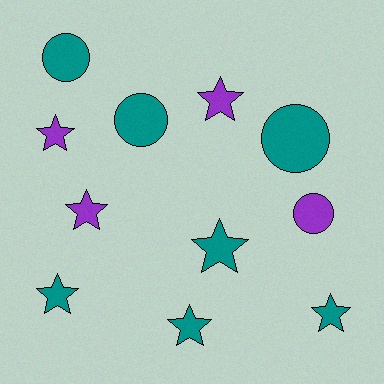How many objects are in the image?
There are 11 objects.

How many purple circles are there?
There is 1 purple circle.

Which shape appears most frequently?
Star, with 7 objects.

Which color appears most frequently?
Teal, with 7 objects.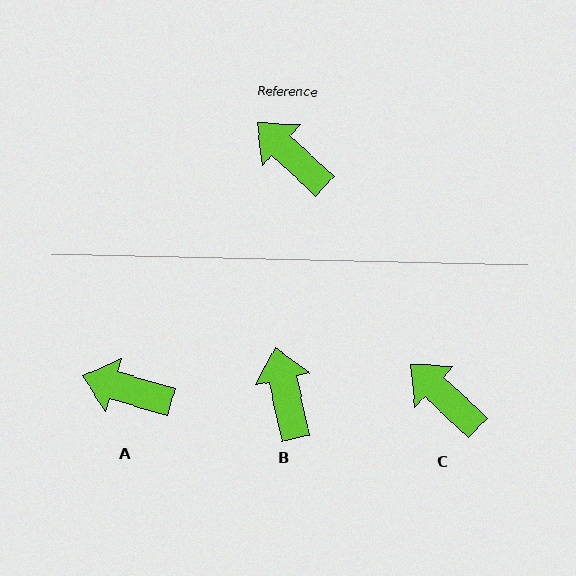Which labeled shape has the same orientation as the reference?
C.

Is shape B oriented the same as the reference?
No, it is off by about 34 degrees.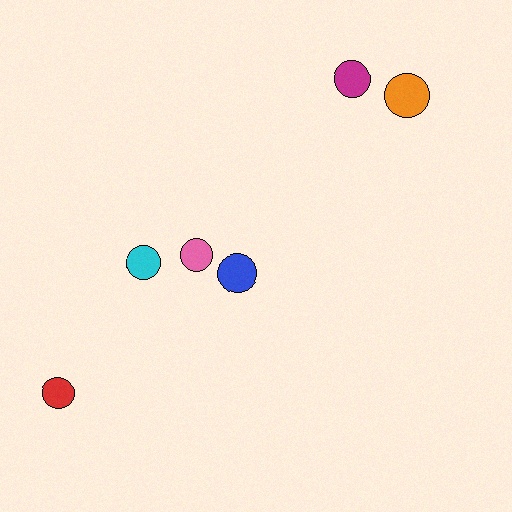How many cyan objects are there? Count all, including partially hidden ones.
There is 1 cyan object.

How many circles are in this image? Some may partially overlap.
There are 6 circles.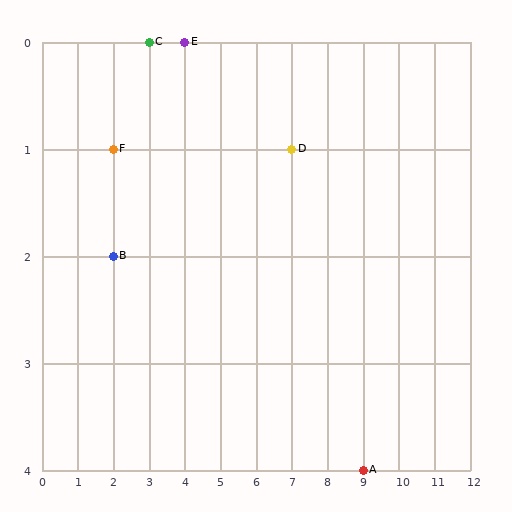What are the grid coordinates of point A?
Point A is at grid coordinates (9, 4).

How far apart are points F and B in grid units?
Points F and B are 1 row apart.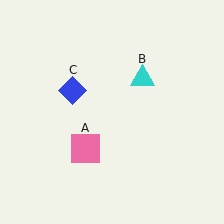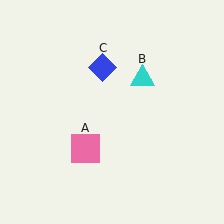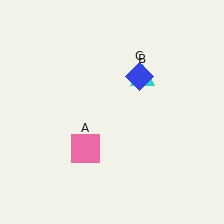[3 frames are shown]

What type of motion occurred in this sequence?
The blue diamond (object C) rotated clockwise around the center of the scene.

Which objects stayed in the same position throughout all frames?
Pink square (object A) and cyan triangle (object B) remained stationary.